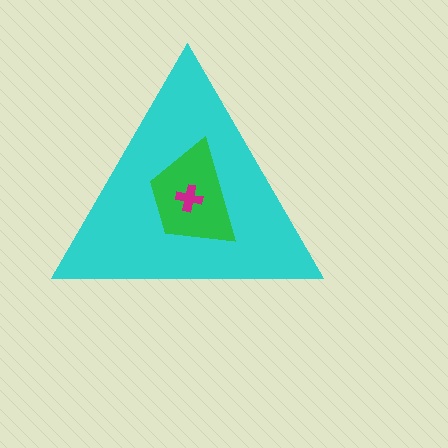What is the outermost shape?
The cyan triangle.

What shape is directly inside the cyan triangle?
The green trapezoid.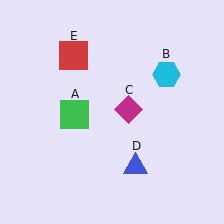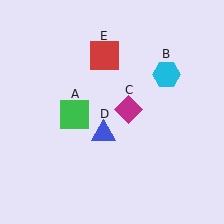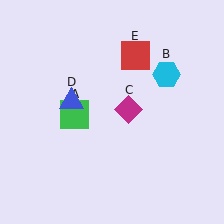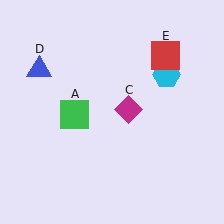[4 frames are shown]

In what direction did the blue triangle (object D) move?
The blue triangle (object D) moved up and to the left.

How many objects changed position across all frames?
2 objects changed position: blue triangle (object D), red square (object E).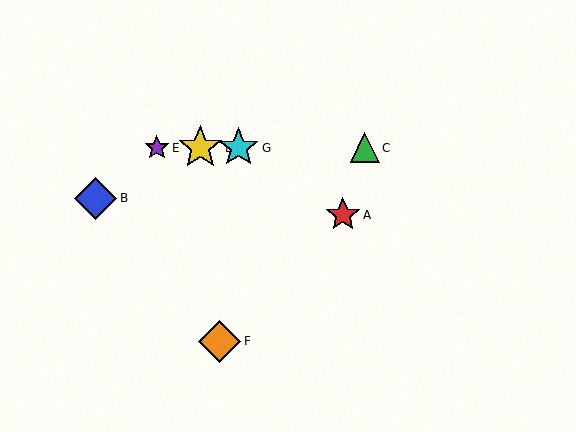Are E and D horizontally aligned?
Yes, both are at y≈148.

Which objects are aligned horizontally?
Objects C, D, E, G are aligned horizontally.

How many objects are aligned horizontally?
4 objects (C, D, E, G) are aligned horizontally.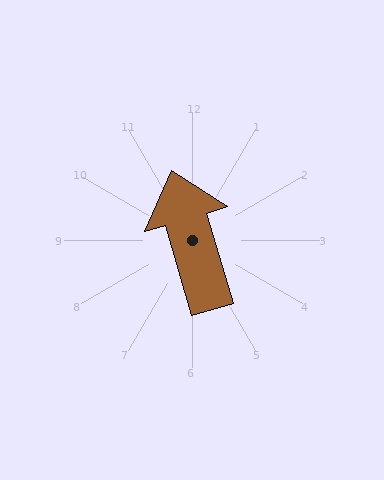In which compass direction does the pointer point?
North.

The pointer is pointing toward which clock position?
Roughly 11 o'clock.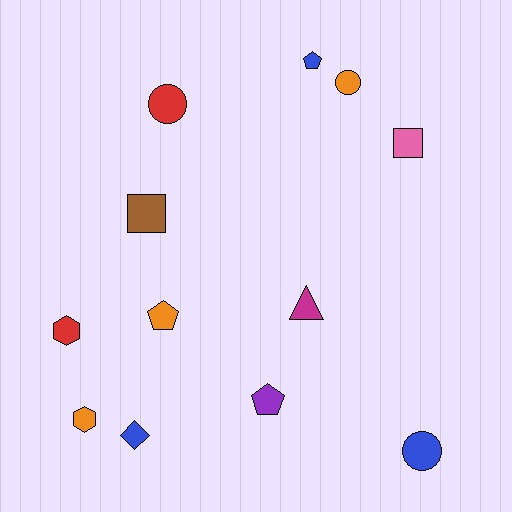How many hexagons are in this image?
There are 2 hexagons.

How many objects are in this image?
There are 12 objects.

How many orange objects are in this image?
There are 3 orange objects.